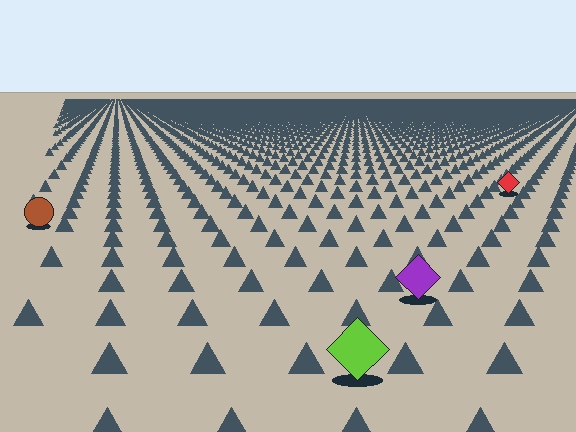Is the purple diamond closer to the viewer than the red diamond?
Yes. The purple diamond is closer — you can tell from the texture gradient: the ground texture is coarser near it.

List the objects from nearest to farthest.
From nearest to farthest: the lime diamond, the purple diamond, the brown circle, the red diamond.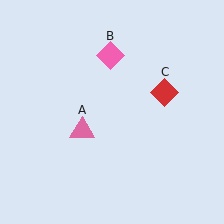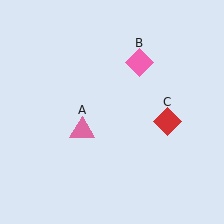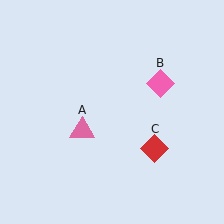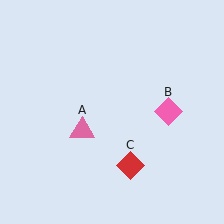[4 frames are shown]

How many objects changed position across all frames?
2 objects changed position: pink diamond (object B), red diamond (object C).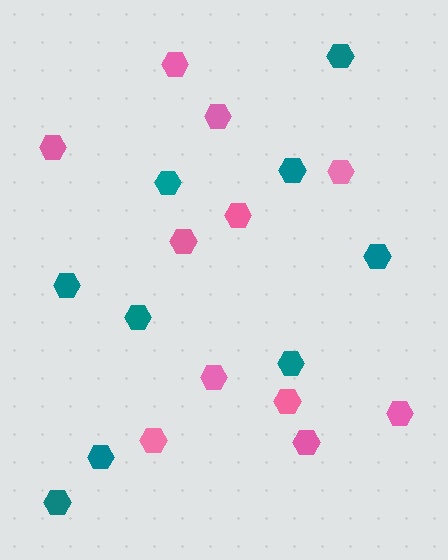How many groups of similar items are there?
There are 2 groups: one group of teal hexagons (9) and one group of pink hexagons (11).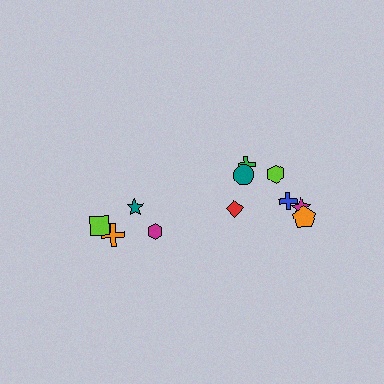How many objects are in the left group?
There are 4 objects.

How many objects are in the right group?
There are 7 objects.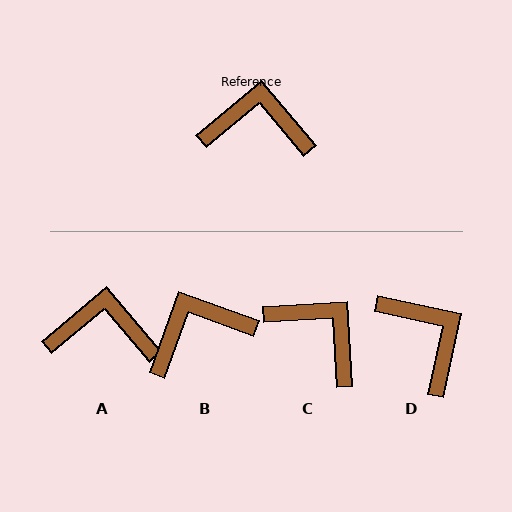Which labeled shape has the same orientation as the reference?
A.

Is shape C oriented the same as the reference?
No, it is off by about 37 degrees.